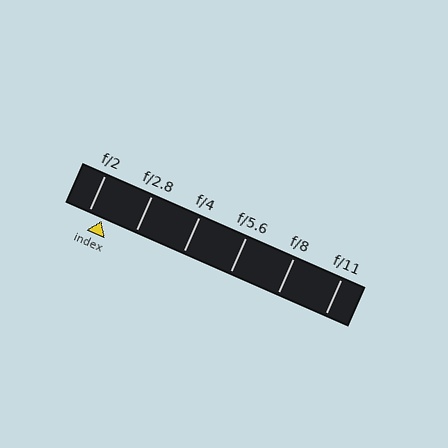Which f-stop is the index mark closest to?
The index mark is closest to f/2.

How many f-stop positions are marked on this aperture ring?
There are 6 f-stop positions marked.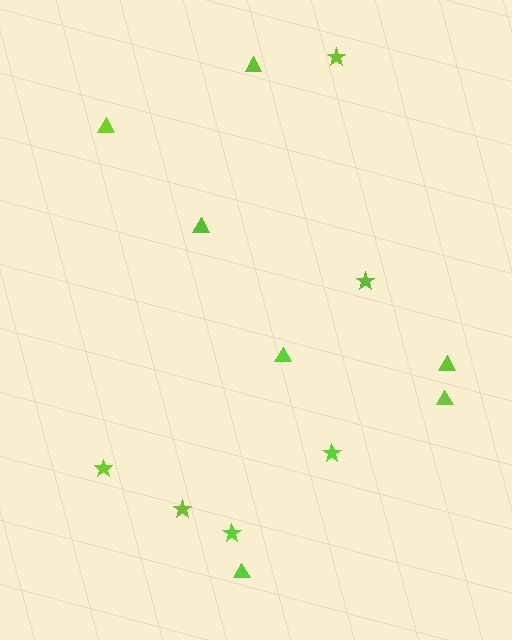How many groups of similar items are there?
There are 2 groups: one group of stars (6) and one group of triangles (7).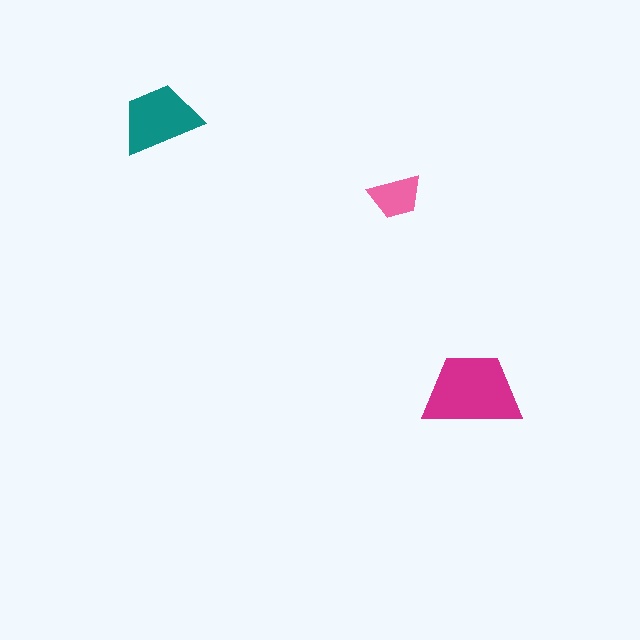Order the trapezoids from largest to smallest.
the magenta one, the teal one, the pink one.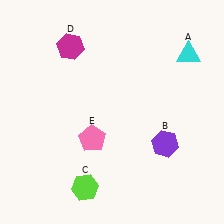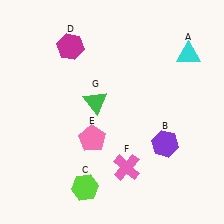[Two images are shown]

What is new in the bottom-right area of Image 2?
A pink cross (F) was added in the bottom-right area of Image 2.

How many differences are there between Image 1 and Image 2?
There are 2 differences between the two images.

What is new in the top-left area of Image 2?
A green triangle (G) was added in the top-left area of Image 2.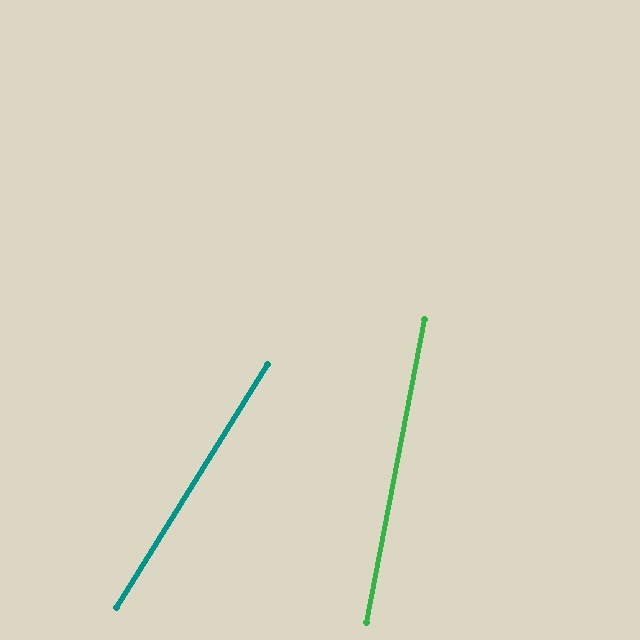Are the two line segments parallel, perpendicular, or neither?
Neither parallel nor perpendicular — they differ by about 21°.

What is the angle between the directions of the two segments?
Approximately 21 degrees.